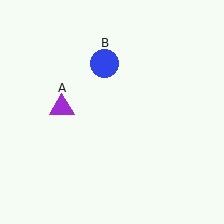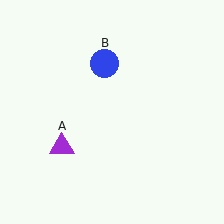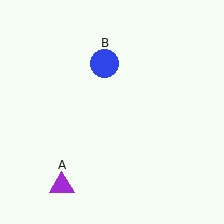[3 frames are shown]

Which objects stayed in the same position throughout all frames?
Blue circle (object B) remained stationary.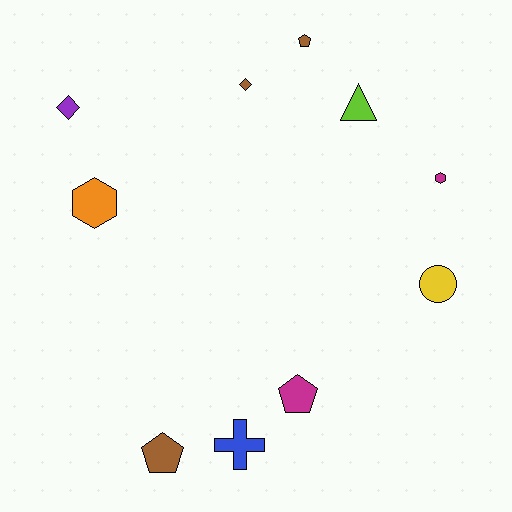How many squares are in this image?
There are no squares.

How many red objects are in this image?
There are no red objects.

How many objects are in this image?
There are 10 objects.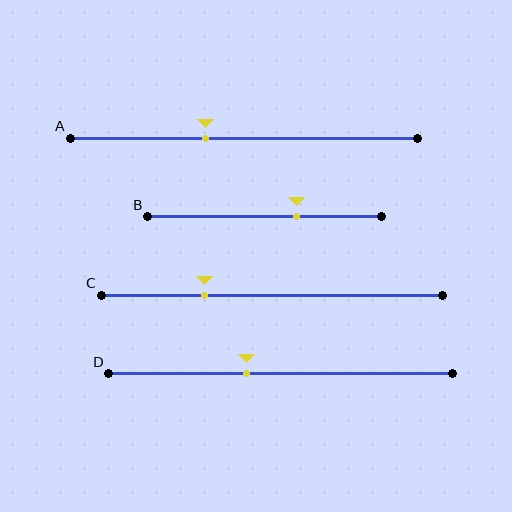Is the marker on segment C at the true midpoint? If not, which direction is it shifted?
No, the marker on segment C is shifted to the left by about 20% of the segment length.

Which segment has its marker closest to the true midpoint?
Segment D has its marker closest to the true midpoint.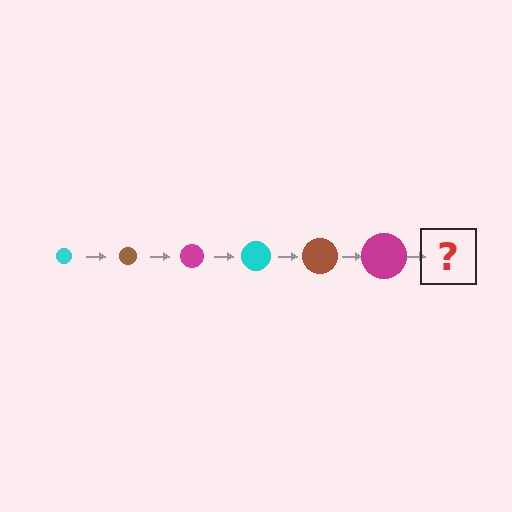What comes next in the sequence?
The next element should be a cyan circle, larger than the previous one.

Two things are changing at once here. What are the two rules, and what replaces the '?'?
The two rules are that the circle grows larger each step and the color cycles through cyan, brown, and magenta. The '?' should be a cyan circle, larger than the previous one.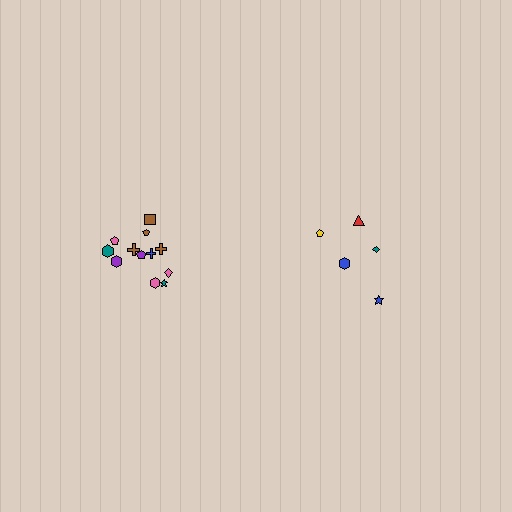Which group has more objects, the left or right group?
The left group.